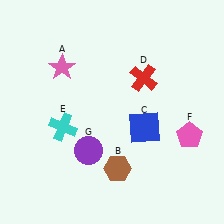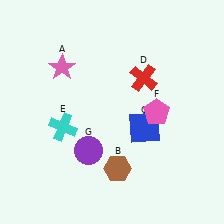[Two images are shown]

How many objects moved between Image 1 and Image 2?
1 object moved between the two images.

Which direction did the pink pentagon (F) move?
The pink pentagon (F) moved left.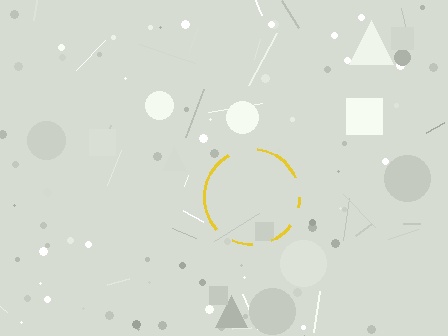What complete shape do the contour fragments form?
The contour fragments form a circle.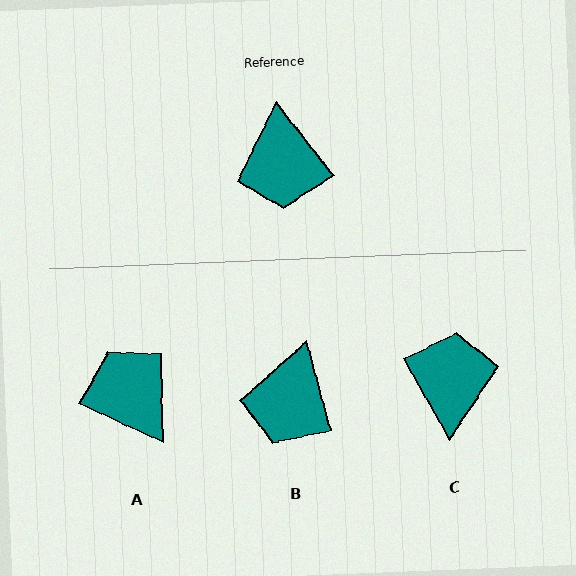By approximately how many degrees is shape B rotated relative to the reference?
Approximately 22 degrees clockwise.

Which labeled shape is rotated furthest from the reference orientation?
C, about 173 degrees away.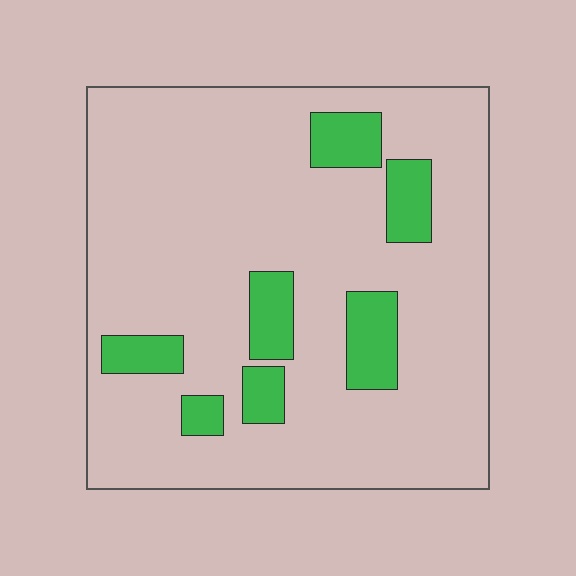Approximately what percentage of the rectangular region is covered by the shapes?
Approximately 15%.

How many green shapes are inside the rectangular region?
7.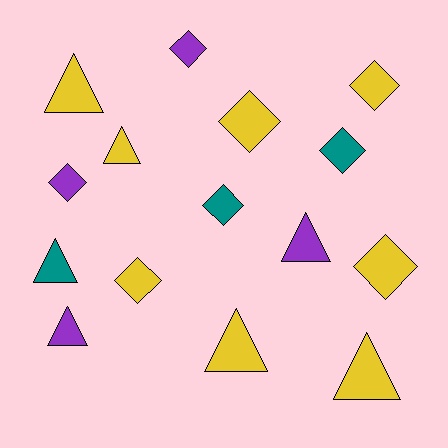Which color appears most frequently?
Yellow, with 8 objects.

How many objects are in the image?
There are 15 objects.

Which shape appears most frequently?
Diamond, with 8 objects.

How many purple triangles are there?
There are 2 purple triangles.